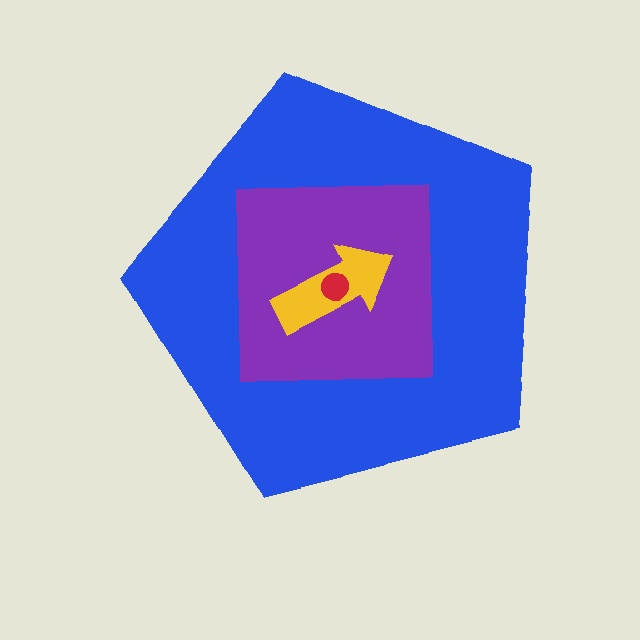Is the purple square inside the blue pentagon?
Yes.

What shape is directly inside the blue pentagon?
The purple square.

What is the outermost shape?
The blue pentagon.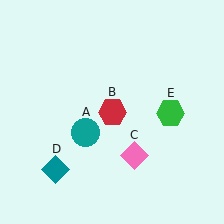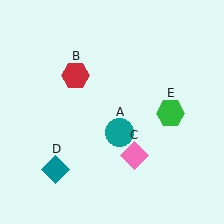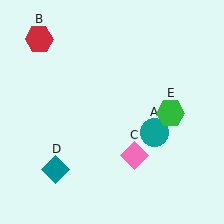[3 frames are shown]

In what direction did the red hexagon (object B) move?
The red hexagon (object B) moved up and to the left.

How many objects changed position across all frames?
2 objects changed position: teal circle (object A), red hexagon (object B).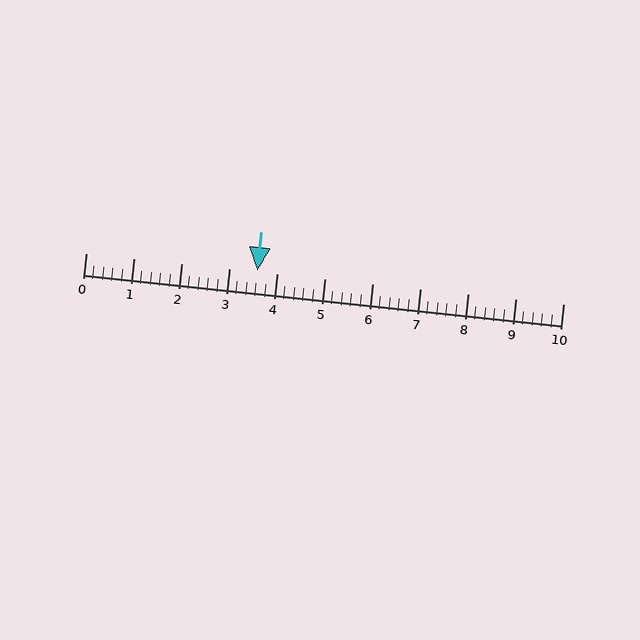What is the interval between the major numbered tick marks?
The major tick marks are spaced 1 units apart.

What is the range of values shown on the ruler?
The ruler shows values from 0 to 10.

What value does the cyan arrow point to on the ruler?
The cyan arrow points to approximately 3.6.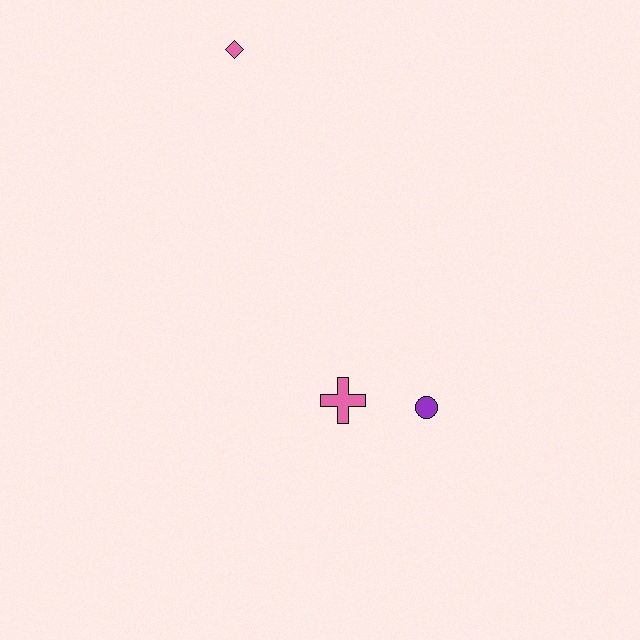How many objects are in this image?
There are 3 objects.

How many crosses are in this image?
There is 1 cross.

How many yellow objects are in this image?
There are no yellow objects.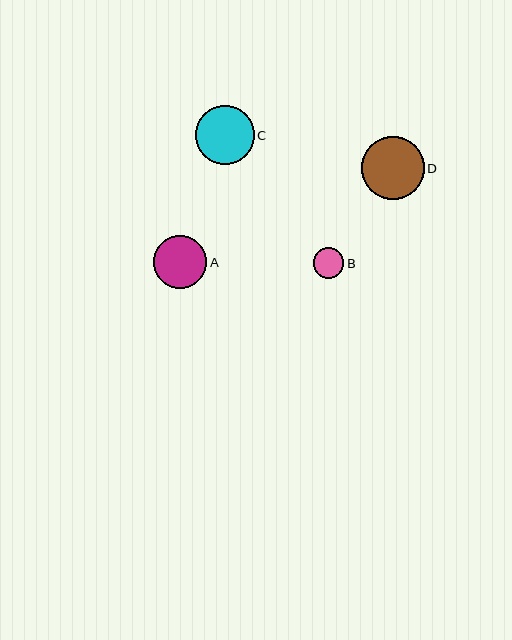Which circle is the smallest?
Circle B is the smallest with a size of approximately 31 pixels.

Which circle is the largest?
Circle D is the largest with a size of approximately 63 pixels.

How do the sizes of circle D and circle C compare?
Circle D and circle C are approximately the same size.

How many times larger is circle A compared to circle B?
Circle A is approximately 1.7 times the size of circle B.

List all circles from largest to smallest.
From largest to smallest: D, C, A, B.